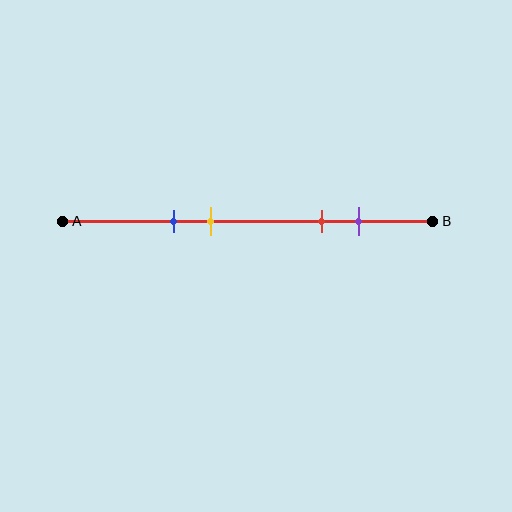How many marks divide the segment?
There are 4 marks dividing the segment.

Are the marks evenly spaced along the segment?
No, the marks are not evenly spaced.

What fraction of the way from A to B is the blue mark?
The blue mark is approximately 30% (0.3) of the way from A to B.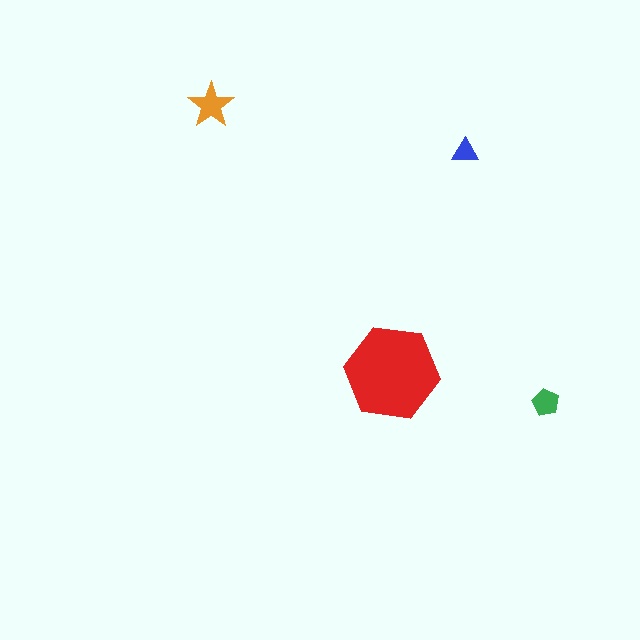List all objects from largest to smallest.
The red hexagon, the orange star, the green pentagon, the blue triangle.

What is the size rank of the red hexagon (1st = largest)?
1st.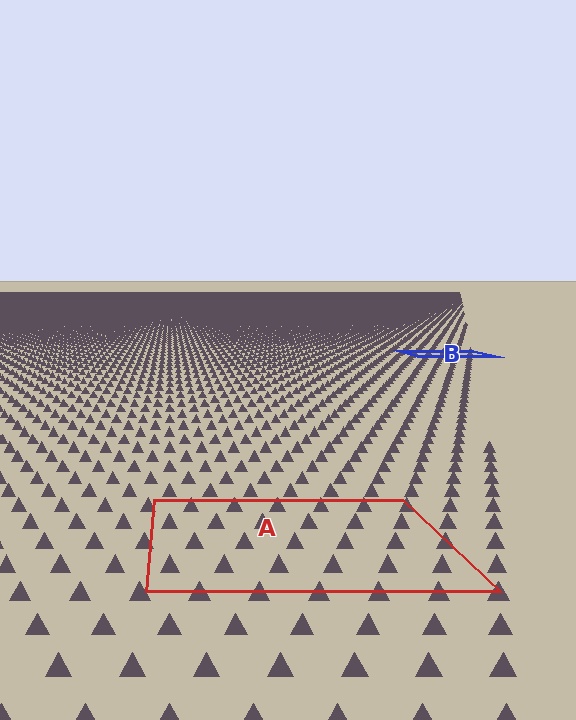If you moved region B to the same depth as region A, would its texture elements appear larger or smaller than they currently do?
They would appear larger. At a closer depth, the same texture elements are projected at a bigger on-screen size.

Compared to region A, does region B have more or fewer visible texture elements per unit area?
Region B has more texture elements per unit area — they are packed more densely because it is farther away.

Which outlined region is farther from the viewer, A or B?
Region B is farther from the viewer — the texture elements inside it appear smaller and more densely packed.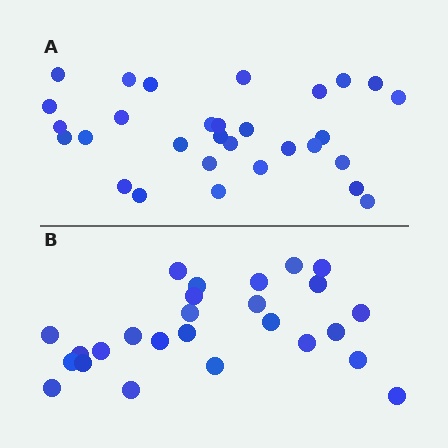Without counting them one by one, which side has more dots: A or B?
Region A (the top region) has more dots.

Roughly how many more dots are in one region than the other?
Region A has about 4 more dots than region B.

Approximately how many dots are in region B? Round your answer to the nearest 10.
About 30 dots. (The exact count is 26, which rounds to 30.)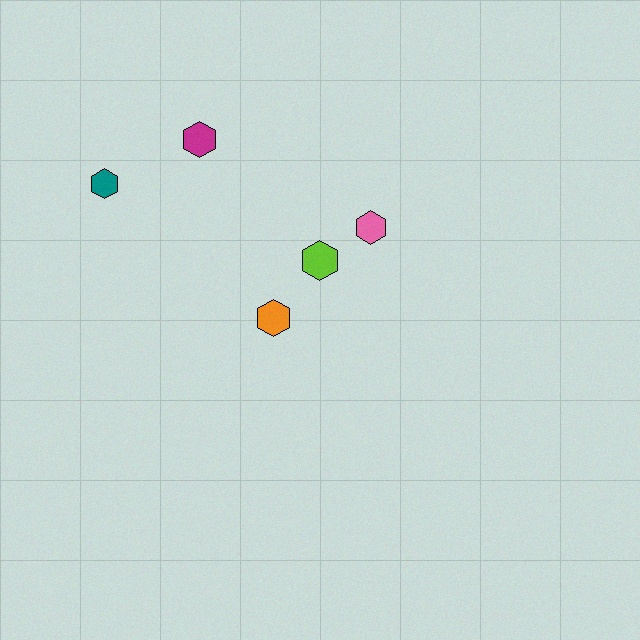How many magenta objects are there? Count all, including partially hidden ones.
There is 1 magenta object.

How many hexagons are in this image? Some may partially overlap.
There are 5 hexagons.